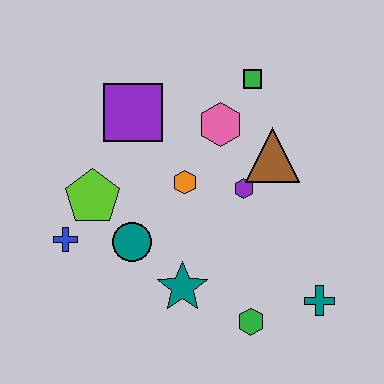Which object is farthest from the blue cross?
The teal cross is farthest from the blue cross.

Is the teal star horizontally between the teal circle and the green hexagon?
Yes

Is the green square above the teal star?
Yes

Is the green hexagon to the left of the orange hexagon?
No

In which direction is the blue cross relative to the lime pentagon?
The blue cross is below the lime pentagon.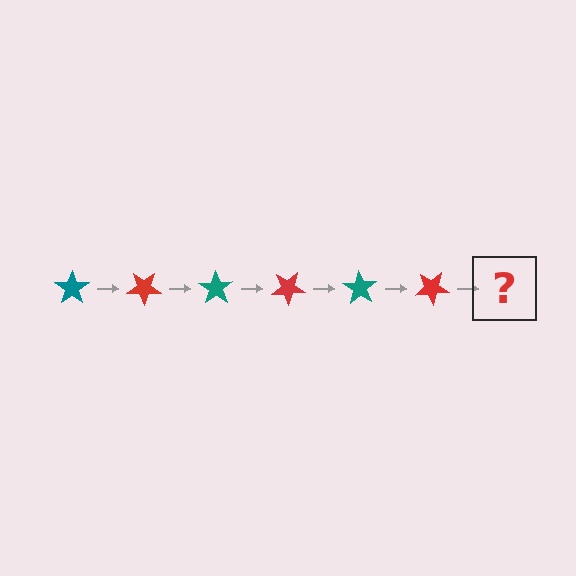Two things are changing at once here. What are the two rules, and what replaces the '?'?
The two rules are that it rotates 35 degrees each step and the color cycles through teal and red. The '?' should be a teal star, rotated 210 degrees from the start.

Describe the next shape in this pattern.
It should be a teal star, rotated 210 degrees from the start.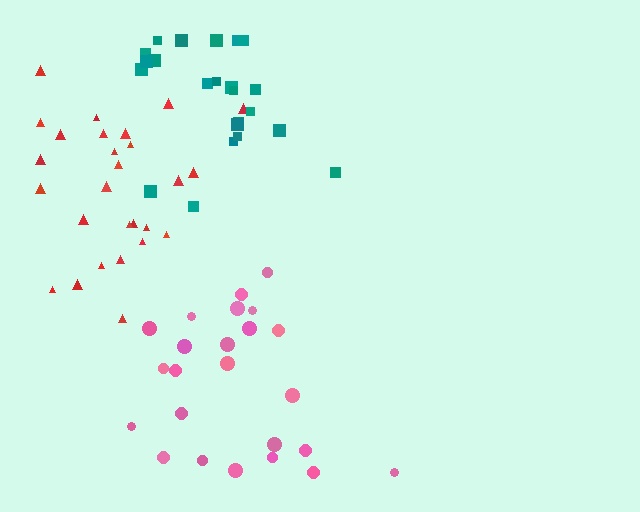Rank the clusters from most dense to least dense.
teal, red, pink.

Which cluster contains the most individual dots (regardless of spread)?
Red (27).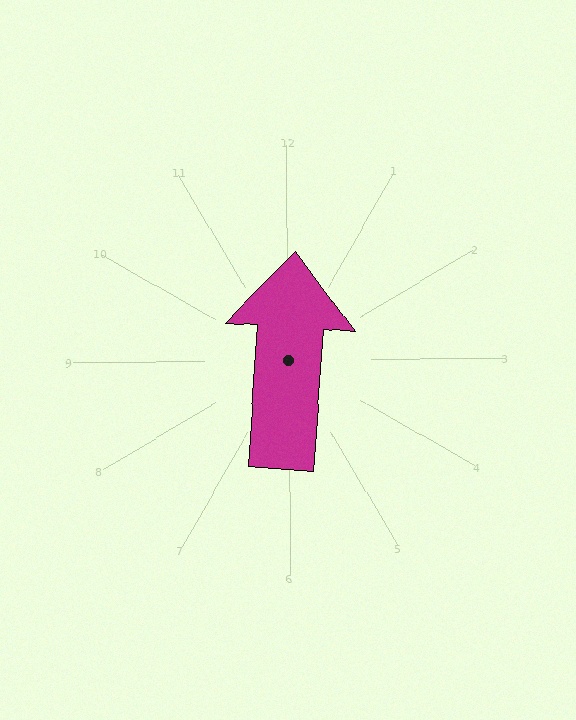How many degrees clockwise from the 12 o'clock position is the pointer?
Approximately 4 degrees.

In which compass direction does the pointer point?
North.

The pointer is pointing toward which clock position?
Roughly 12 o'clock.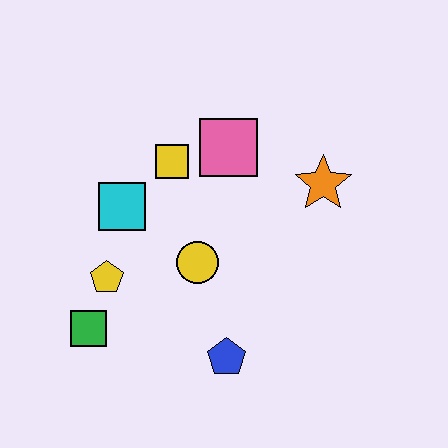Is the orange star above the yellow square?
No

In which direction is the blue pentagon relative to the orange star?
The blue pentagon is below the orange star.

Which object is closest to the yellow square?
The pink square is closest to the yellow square.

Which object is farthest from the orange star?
The green square is farthest from the orange star.